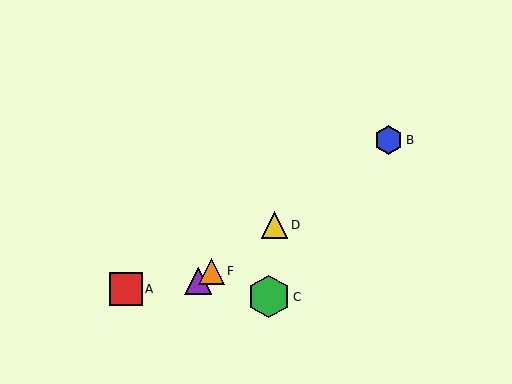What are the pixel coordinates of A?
Object A is at (126, 289).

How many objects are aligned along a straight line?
4 objects (B, D, E, F) are aligned along a straight line.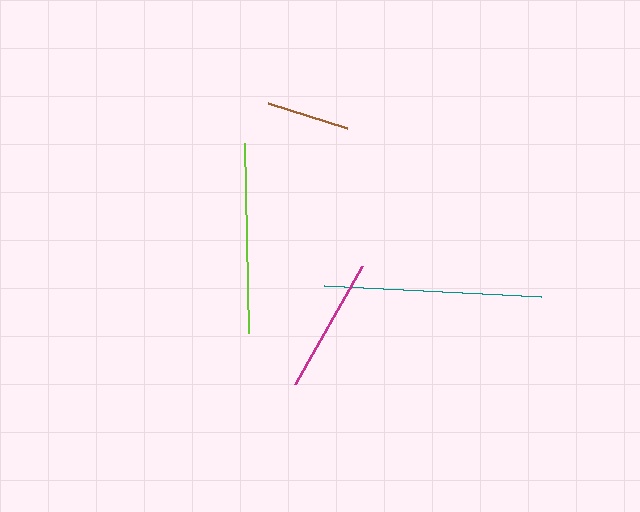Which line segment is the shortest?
The brown line is the shortest at approximately 83 pixels.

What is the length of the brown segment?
The brown segment is approximately 83 pixels long.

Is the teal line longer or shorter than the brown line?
The teal line is longer than the brown line.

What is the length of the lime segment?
The lime segment is approximately 190 pixels long.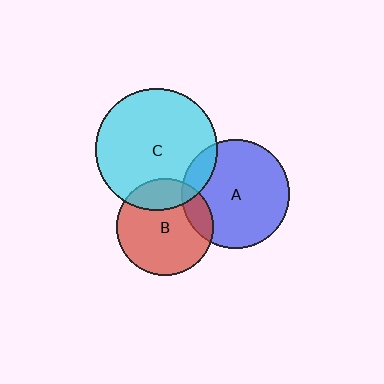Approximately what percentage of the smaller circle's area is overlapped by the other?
Approximately 25%.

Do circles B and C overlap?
Yes.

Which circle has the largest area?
Circle C (cyan).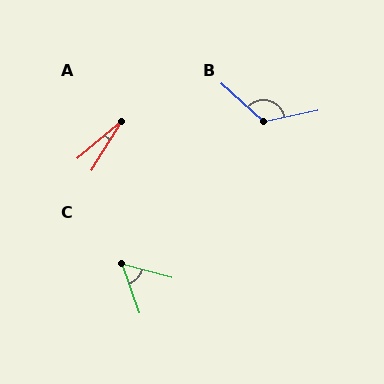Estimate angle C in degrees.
Approximately 55 degrees.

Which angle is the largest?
B, at approximately 125 degrees.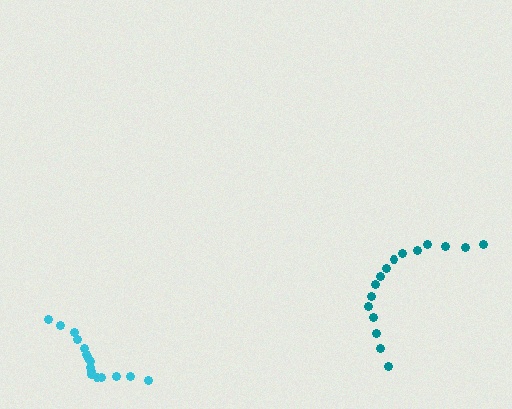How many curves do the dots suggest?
There are 2 distinct paths.